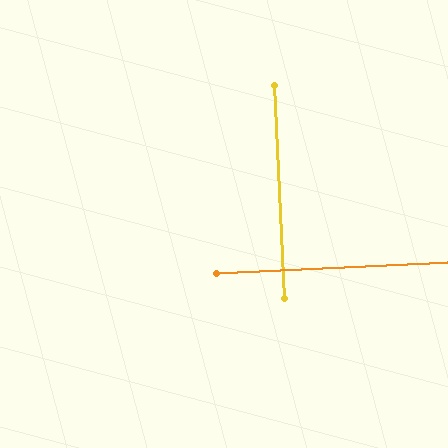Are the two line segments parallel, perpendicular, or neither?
Perpendicular — they meet at approximately 90°.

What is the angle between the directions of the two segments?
Approximately 90 degrees.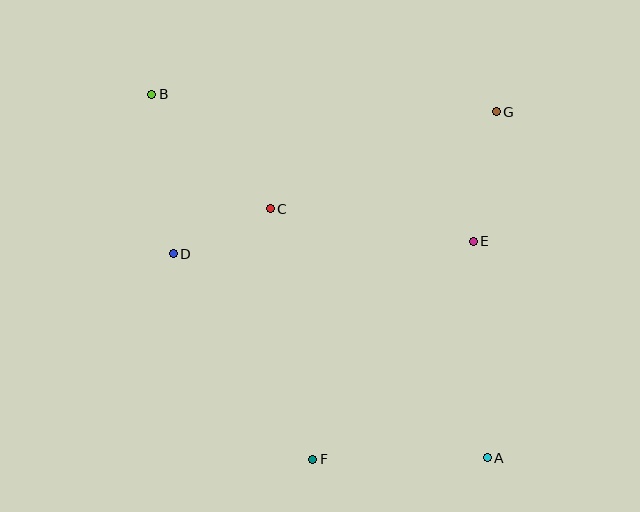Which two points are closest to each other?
Points C and D are closest to each other.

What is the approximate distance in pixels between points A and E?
The distance between A and E is approximately 217 pixels.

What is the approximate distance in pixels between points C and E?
The distance between C and E is approximately 205 pixels.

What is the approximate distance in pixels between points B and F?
The distance between B and F is approximately 399 pixels.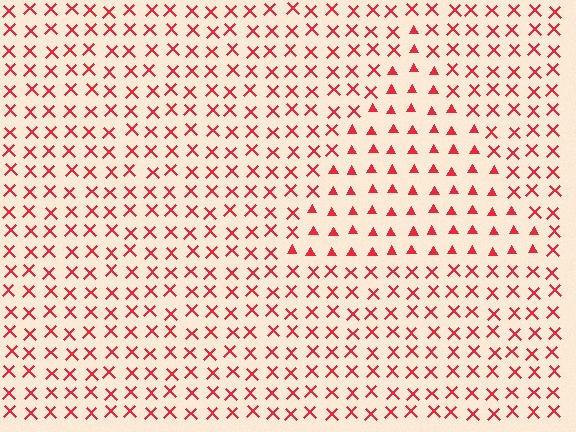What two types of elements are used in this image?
The image uses triangles inside the triangle region and X marks outside it.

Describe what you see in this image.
The image is filled with small red elements arranged in a uniform grid. A triangle-shaped region contains triangles, while the surrounding area contains X marks. The boundary is defined purely by the change in element shape.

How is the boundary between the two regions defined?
The boundary is defined by a change in element shape: triangles inside vs. X marks outside. All elements share the same color and spacing.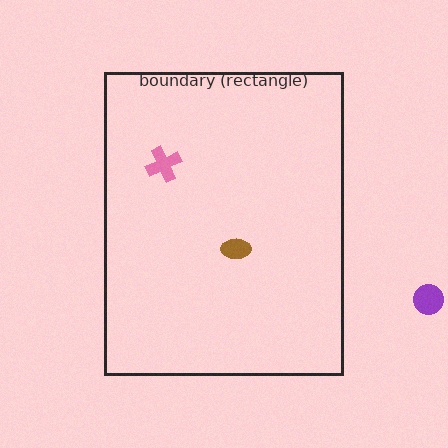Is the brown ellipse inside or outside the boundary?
Inside.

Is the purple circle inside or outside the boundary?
Outside.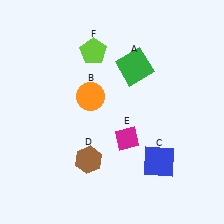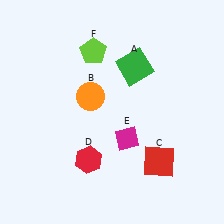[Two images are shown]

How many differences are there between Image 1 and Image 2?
There are 2 differences between the two images.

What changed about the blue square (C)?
In Image 1, C is blue. In Image 2, it changed to red.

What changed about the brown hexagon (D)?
In Image 1, D is brown. In Image 2, it changed to red.